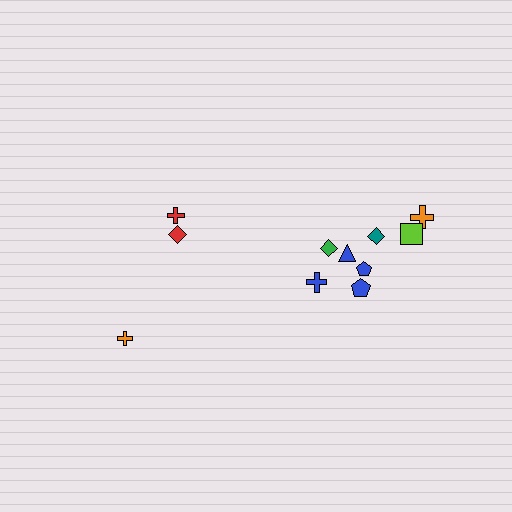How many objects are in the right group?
There are 8 objects.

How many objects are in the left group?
There are 3 objects.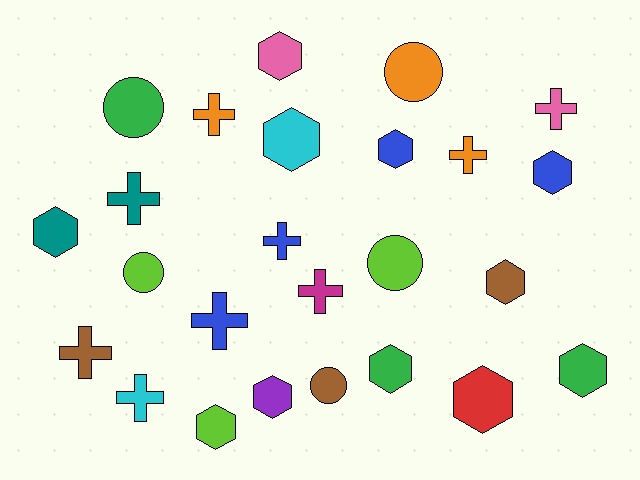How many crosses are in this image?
There are 9 crosses.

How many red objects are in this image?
There is 1 red object.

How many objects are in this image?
There are 25 objects.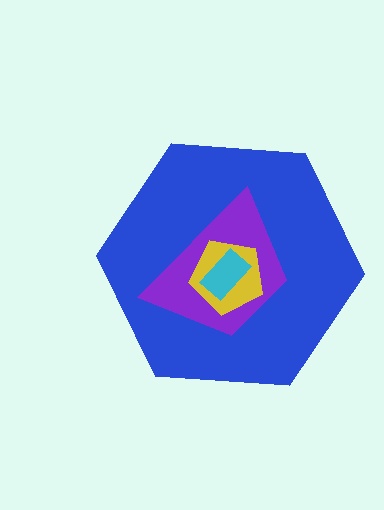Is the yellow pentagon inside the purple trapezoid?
Yes.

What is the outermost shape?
The blue hexagon.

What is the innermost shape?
The cyan rectangle.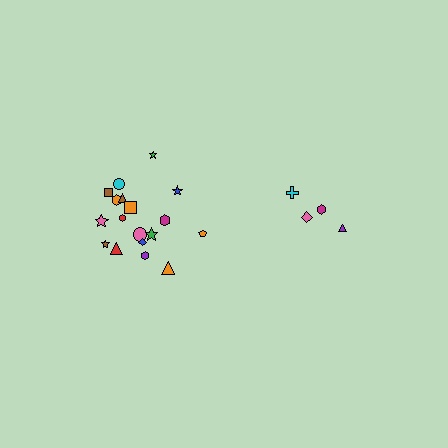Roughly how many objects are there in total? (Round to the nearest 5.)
Roughly 20 objects in total.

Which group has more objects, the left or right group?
The left group.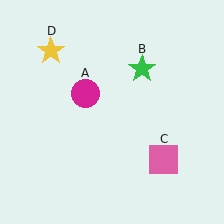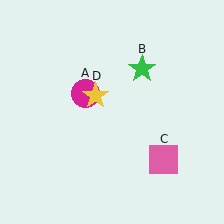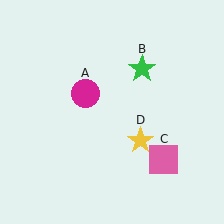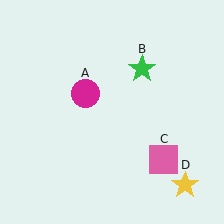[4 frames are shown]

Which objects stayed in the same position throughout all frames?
Magenta circle (object A) and green star (object B) and pink square (object C) remained stationary.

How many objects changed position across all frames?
1 object changed position: yellow star (object D).